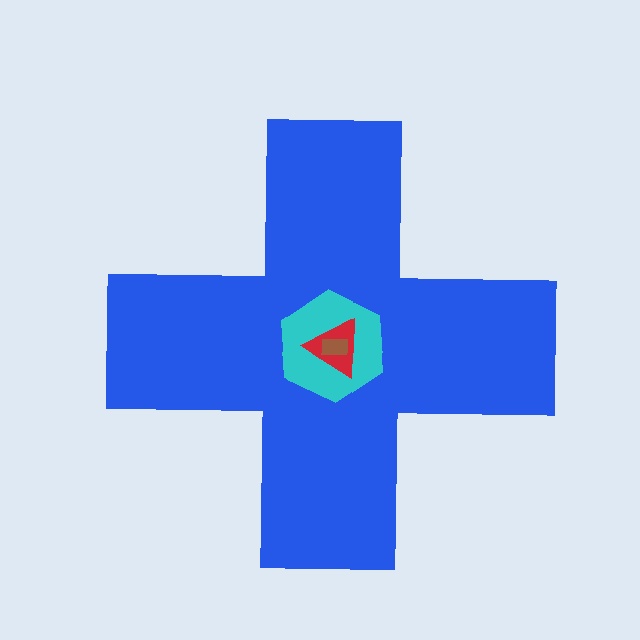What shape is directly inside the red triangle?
The brown rectangle.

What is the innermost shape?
The brown rectangle.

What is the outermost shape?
The blue cross.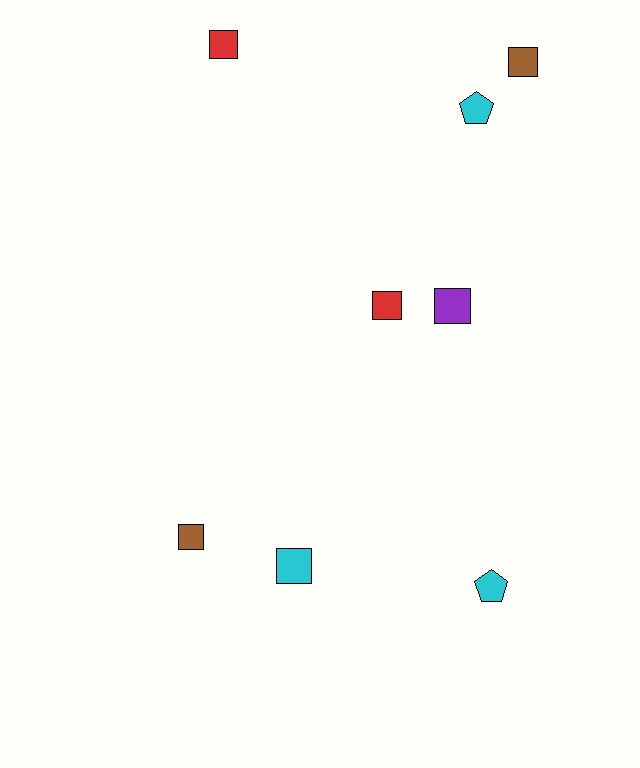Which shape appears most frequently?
Square, with 6 objects.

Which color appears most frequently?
Cyan, with 3 objects.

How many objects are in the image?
There are 8 objects.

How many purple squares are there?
There is 1 purple square.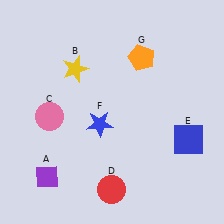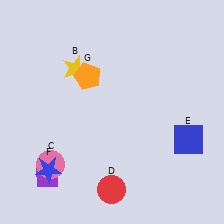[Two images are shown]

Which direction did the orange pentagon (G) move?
The orange pentagon (G) moved left.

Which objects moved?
The objects that moved are: the pink circle (C), the blue star (F), the orange pentagon (G).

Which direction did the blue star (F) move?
The blue star (F) moved left.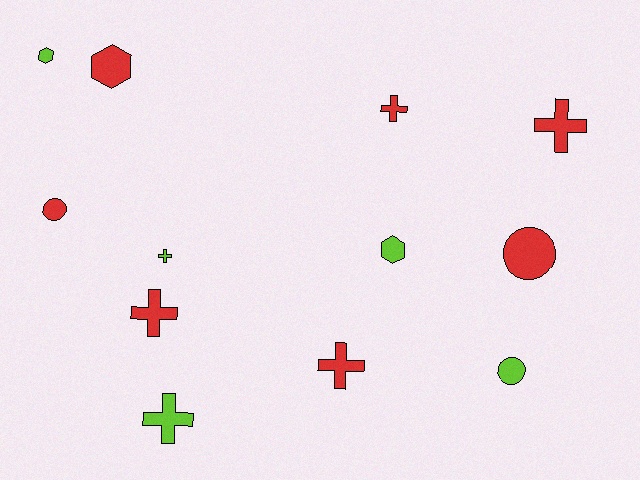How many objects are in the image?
There are 12 objects.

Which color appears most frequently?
Red, with 7 objects.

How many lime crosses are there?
There are 2 lime crosses.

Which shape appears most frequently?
Cross, with 6 objects.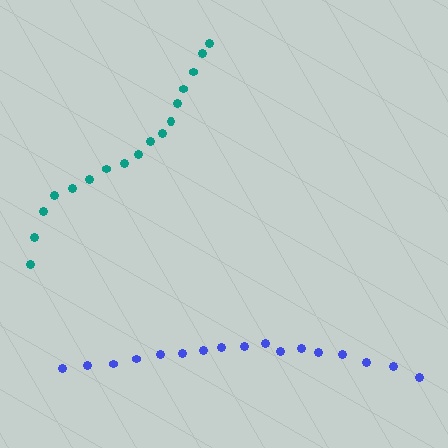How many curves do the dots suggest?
There are 2 distinct paths.